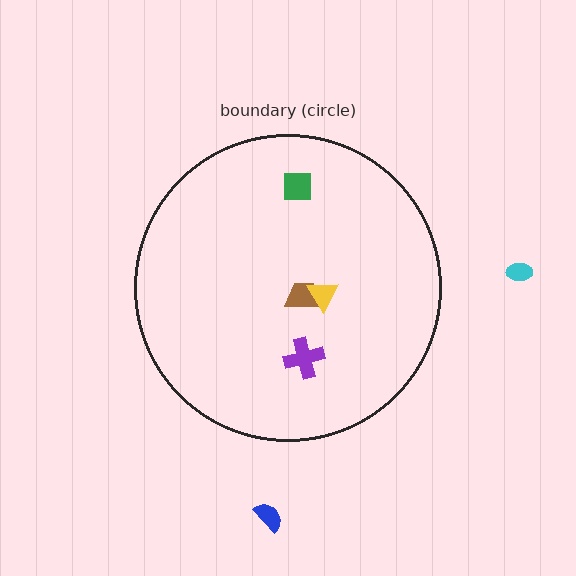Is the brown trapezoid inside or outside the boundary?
Inside.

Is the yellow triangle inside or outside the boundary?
Inside.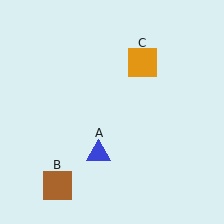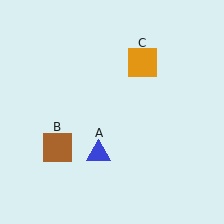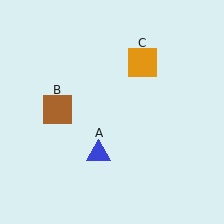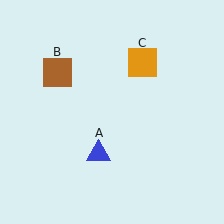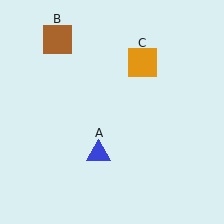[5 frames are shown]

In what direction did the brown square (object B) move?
The brown square (object B) moved up.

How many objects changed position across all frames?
1 object changed position: brown square (object B).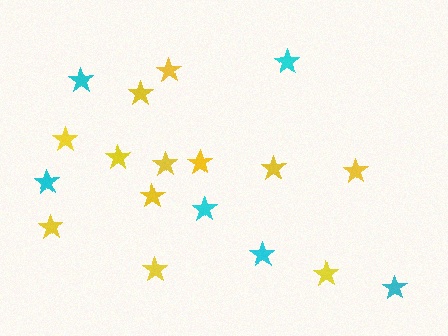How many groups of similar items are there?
There are 2 groups: one group of yellow stars (12) and one group of cyan stars (6).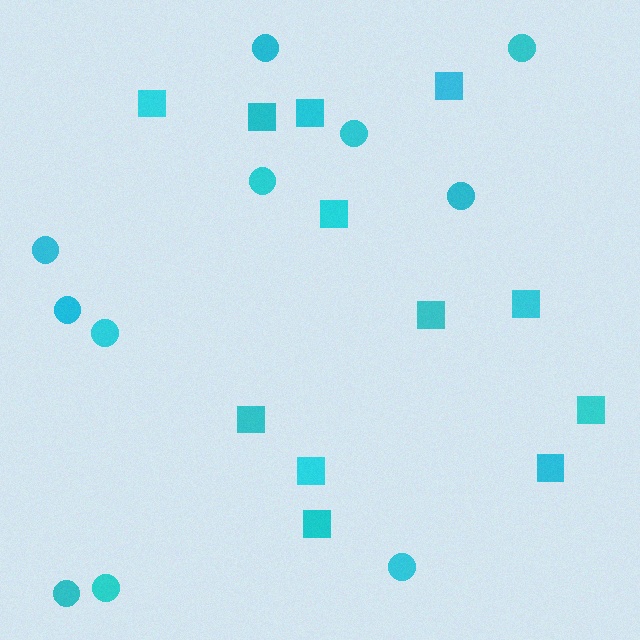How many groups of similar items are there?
There are 2 groups: one group of circles (11) and one group of squares (12).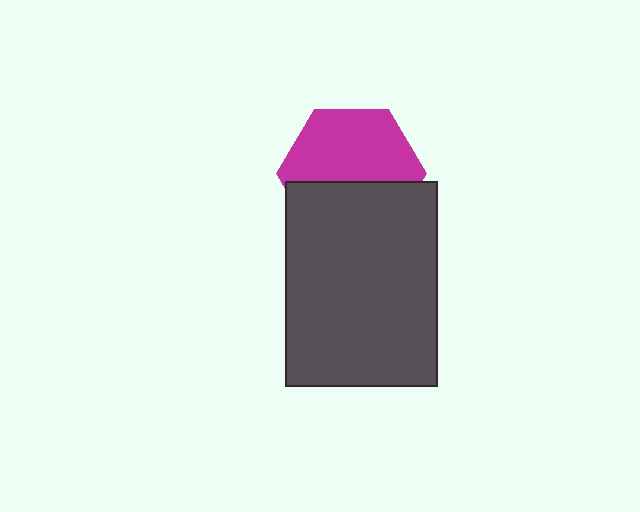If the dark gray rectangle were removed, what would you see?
You would see the complete magenta hexagon.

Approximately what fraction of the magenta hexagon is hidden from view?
Roughly 43% of the magenta hexagon is hidden behind the dark gray rectangle.